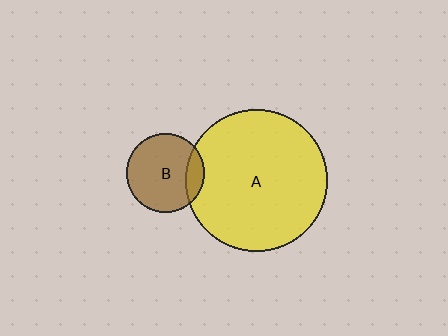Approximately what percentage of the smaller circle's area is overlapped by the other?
Approximately 15%.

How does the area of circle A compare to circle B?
Approximately 3.3 times.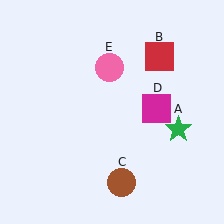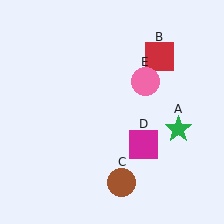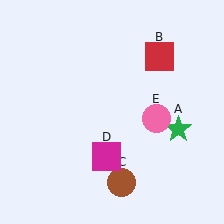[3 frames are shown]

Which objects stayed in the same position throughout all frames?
Green star (object A) and red square (object B) and brown circle (object C) remained stationary.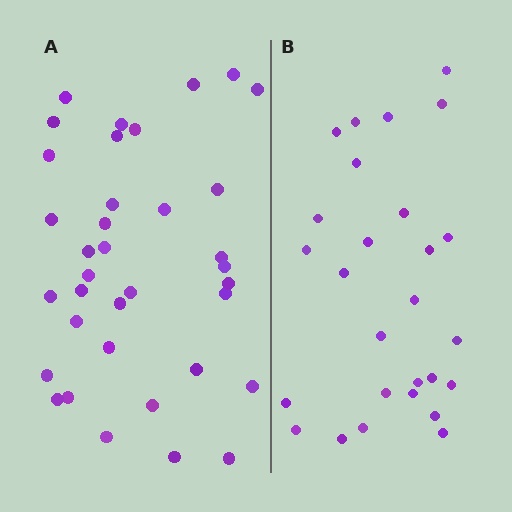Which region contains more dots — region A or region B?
Region A (the left region) has more dots.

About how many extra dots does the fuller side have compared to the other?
Region A has roughly 8 or so more dots than region B.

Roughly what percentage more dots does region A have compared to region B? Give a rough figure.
About 35% more.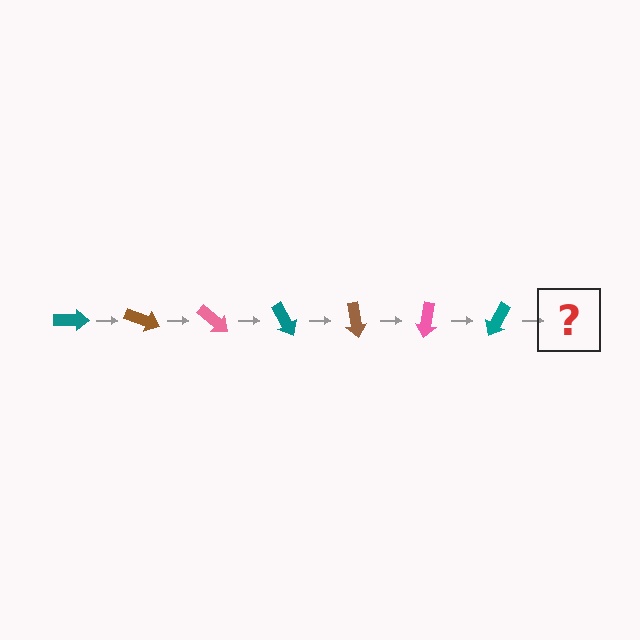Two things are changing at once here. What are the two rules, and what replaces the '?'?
The two rules are that it rotates 20 degrees each step and the color cycles through teal, brown, and pink. The '?' should be a brown arrow, rotated 140 degrees from the start.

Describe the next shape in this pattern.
It should be a brown arrow, rotated 140 degrees from the start.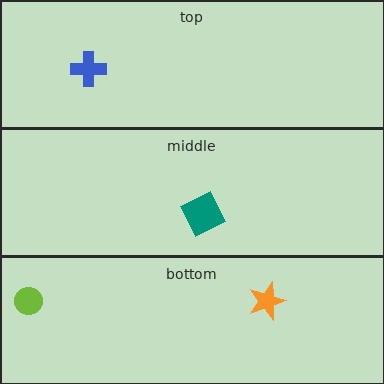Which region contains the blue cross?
The top region.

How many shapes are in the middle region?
1.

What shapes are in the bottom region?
The orange star, the lime circle.